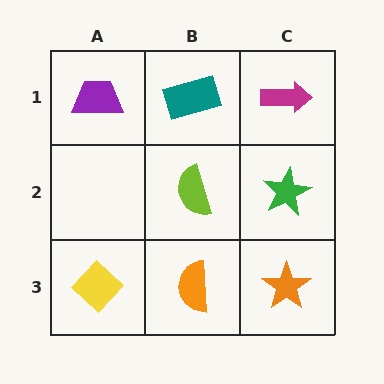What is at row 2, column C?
A green star.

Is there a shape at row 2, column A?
No, that cell is empty.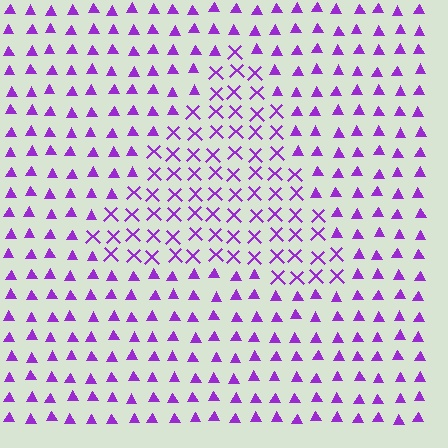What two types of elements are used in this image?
The image uses X marks inside the triangle region and triangles outside it.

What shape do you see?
I see a triangle.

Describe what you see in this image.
The image is filled with small purple elements arranged in a uniform grid. A triangle-shaped region contains X marks, while the surrounding area contains triangles. The boundary is defined purely by the change in element shape.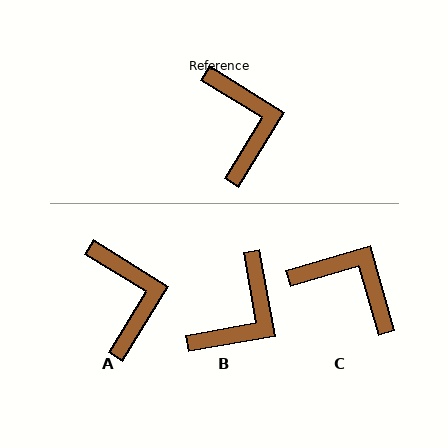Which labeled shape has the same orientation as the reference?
A.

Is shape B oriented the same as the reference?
No, it is off by about 48 degrees.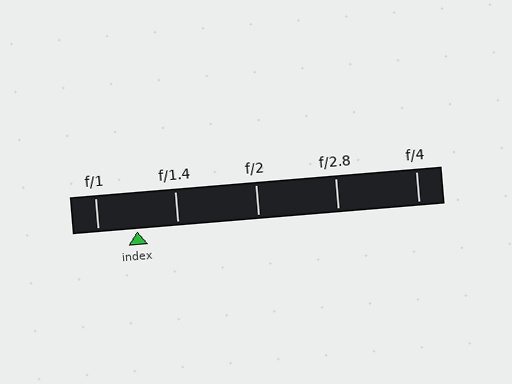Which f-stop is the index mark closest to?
The index mark is closest to f/1.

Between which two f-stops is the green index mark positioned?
The index mark is between f/1 and f/1.4.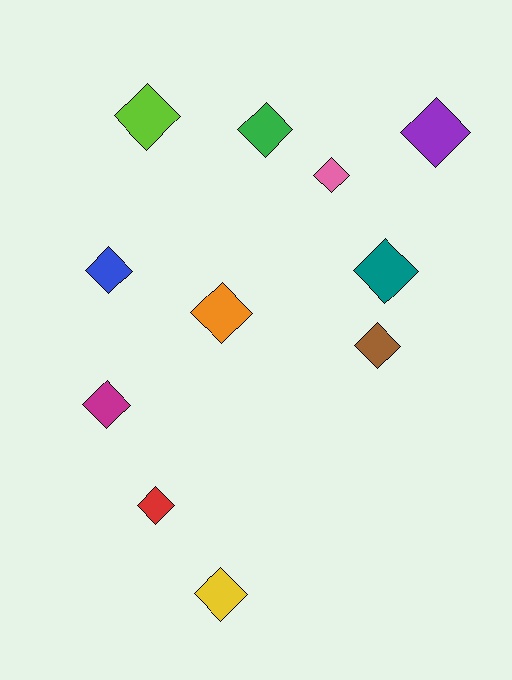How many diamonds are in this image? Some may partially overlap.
There are 11 diamonds.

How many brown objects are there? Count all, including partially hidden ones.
There is 1 brown object.